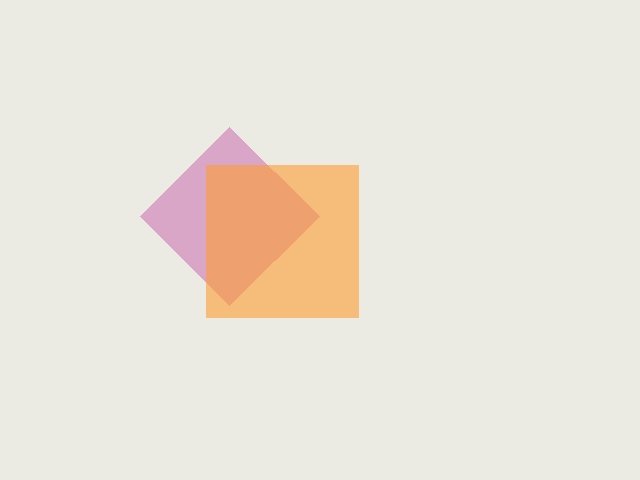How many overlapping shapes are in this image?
There are 2 overlapping shapes in the image.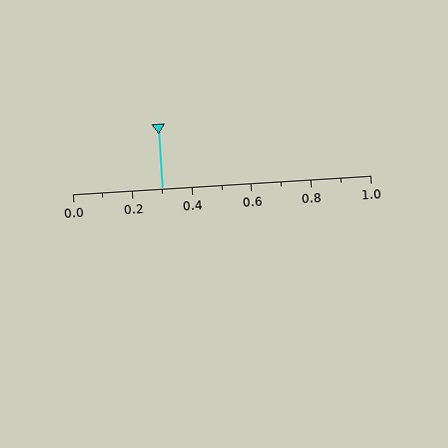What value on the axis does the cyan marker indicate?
The marker indicates approximately 0.3.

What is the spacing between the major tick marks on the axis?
The major ticks are spaced 0.2 apart.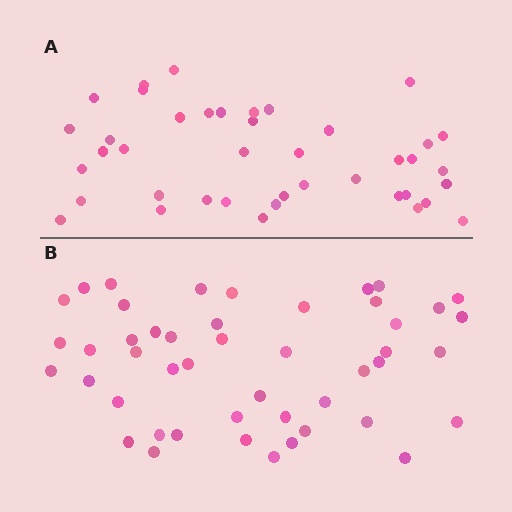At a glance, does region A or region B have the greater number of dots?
Region B (the bottom region) has more dots.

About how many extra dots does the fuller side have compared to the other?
Region B has about 6 more dots than region A.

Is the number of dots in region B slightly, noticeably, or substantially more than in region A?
Region B has only slightly more — the two regions are fairly close. The ratio is roughly 1.1 to 1.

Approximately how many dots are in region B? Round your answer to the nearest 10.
About 50 dots. (The exact count is 47, which rounds to 50.)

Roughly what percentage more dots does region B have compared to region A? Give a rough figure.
About 15% more.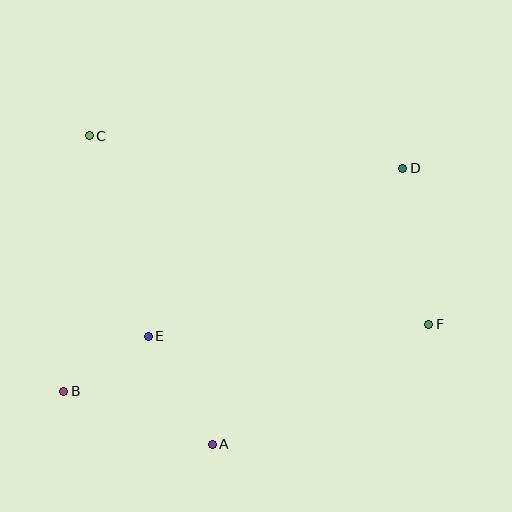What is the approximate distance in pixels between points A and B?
The distance between A and B is approximately 158 pixels.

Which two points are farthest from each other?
Points B and D are farthest from each other.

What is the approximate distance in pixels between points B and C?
The distance between B and C is approximately 257 pixels.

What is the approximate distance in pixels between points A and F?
The distance between A and F is approximately 248 pixels.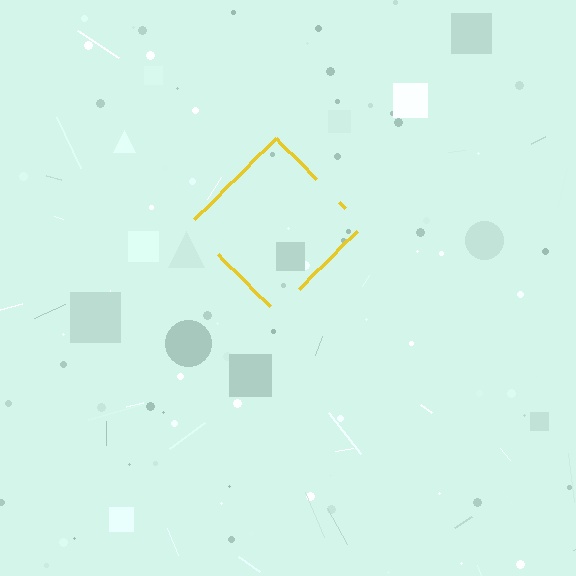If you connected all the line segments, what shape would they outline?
They would outline a diamond.